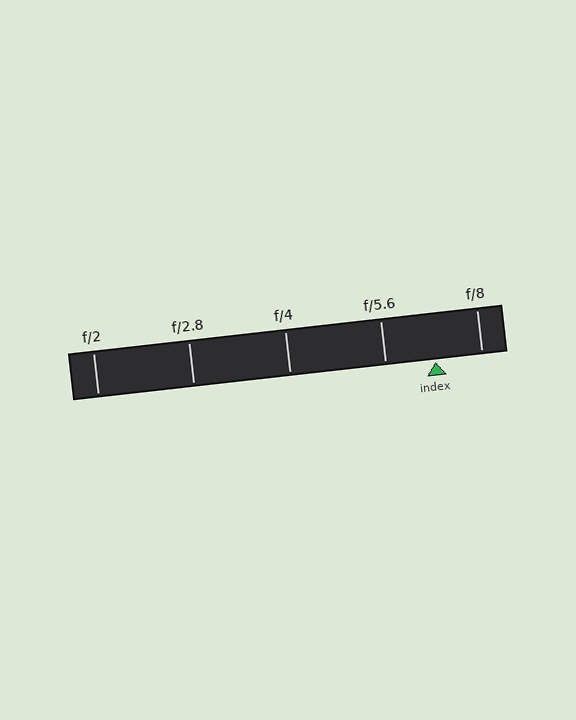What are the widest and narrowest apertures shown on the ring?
The widest aperture shown is f/2 and the narrowest is f/8.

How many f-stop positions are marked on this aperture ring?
There are 5 f-stop positions marked.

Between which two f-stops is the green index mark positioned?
The index mark is between f/5.6 and f/8.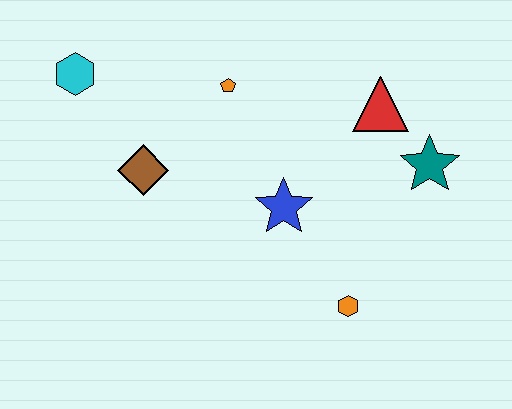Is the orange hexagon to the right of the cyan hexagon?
Yes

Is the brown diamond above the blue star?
Yes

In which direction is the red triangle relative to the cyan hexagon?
The red triangle is to the right of the cyan hexagon.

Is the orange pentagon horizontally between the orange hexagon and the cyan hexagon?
Yes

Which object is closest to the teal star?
The red triangle is closest to the teal star.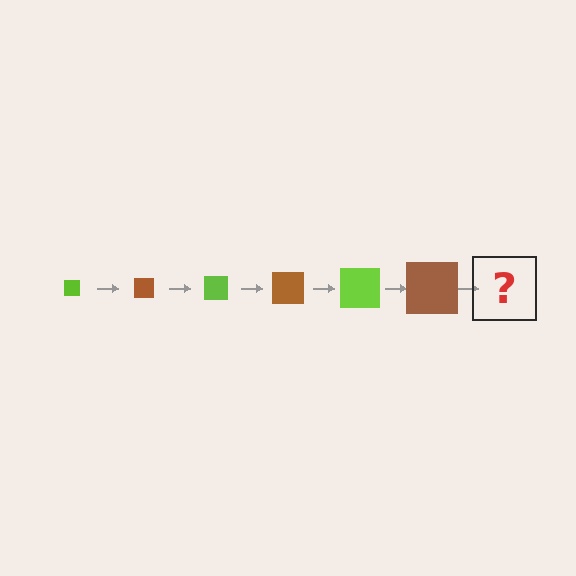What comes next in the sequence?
The next element should be a lime square, larger than the previous one.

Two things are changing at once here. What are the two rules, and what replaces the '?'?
The two rules are that the square grows larger each step and the color cycles through lime and brown. The '?' should be a lime square, larger than the previous one.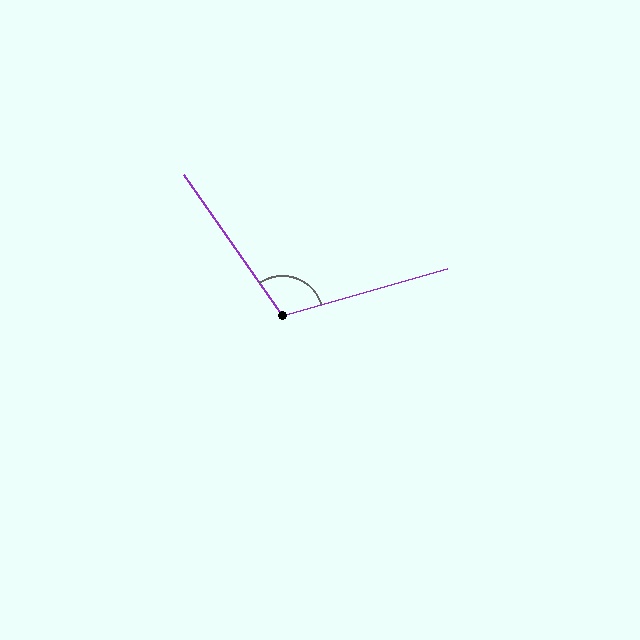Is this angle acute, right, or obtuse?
It is obtuse.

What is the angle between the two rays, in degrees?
Approximately 109 degrees.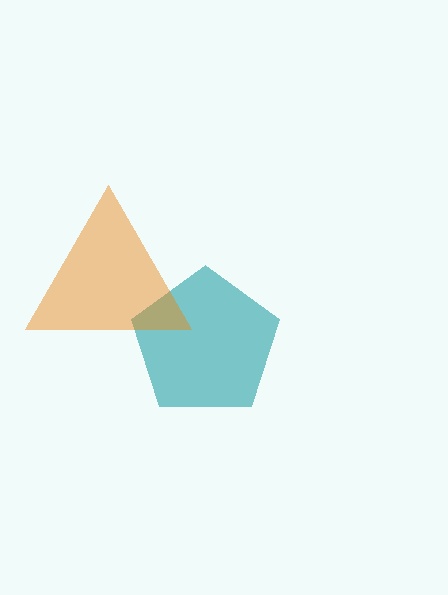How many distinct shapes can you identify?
There are 2 distinct shapes: a teal pentagon, an orange triangle.